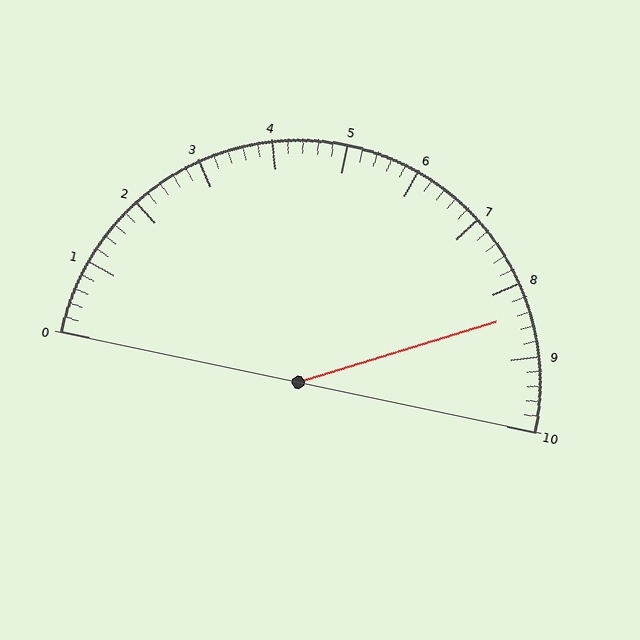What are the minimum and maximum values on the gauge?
The gauge ranges from 0 to 10.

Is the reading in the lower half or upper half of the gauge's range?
The reading is in the upper half of the range (0 to 10).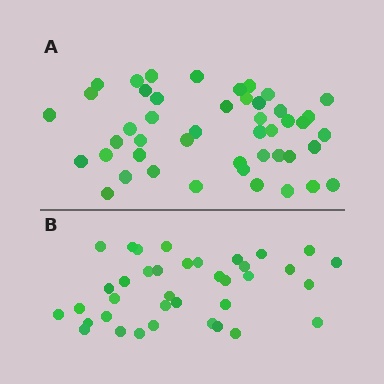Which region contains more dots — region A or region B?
Region A (the top region) has more dots.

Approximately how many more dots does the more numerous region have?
Region A has roughly 8 or so more dots than region B.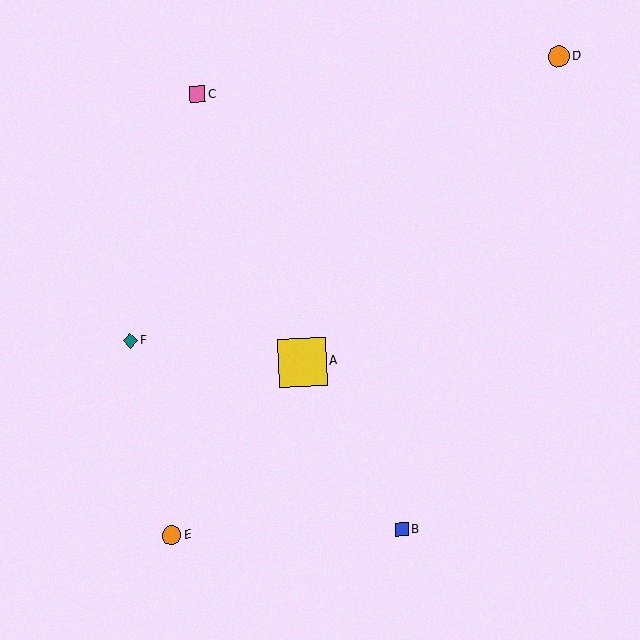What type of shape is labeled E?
Shape E is an orange circle.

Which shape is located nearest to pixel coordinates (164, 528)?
The orange circle (labeled E) at (172, 535) is nearest to that location.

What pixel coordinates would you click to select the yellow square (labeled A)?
Click at (302, 362) to select the yellow square A.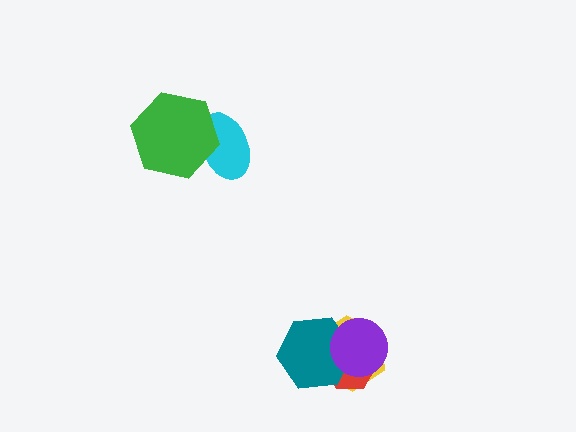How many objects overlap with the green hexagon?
1 object overlaps with the green hexagon.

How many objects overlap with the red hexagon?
3 objects overlap with the red hexagon.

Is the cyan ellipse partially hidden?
Yes, it is partially covered by another shape.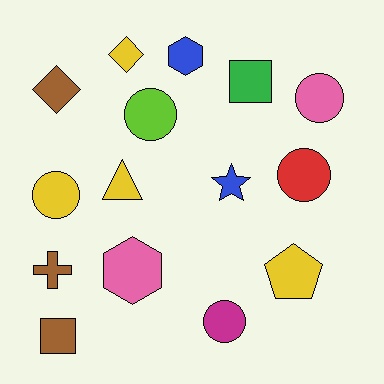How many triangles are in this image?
There is 1 triangle.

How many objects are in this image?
There are 15 objects.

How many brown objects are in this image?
There are 3 brown objects.